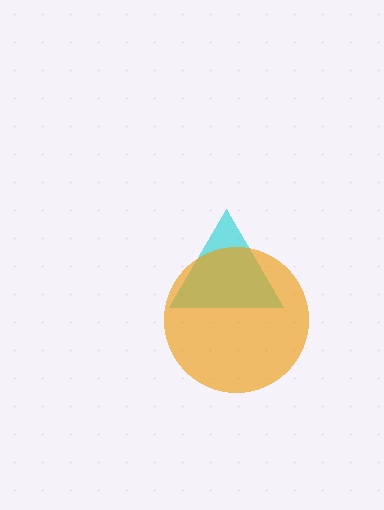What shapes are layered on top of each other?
The layered shapes are: a cyan triangle, an orange circle.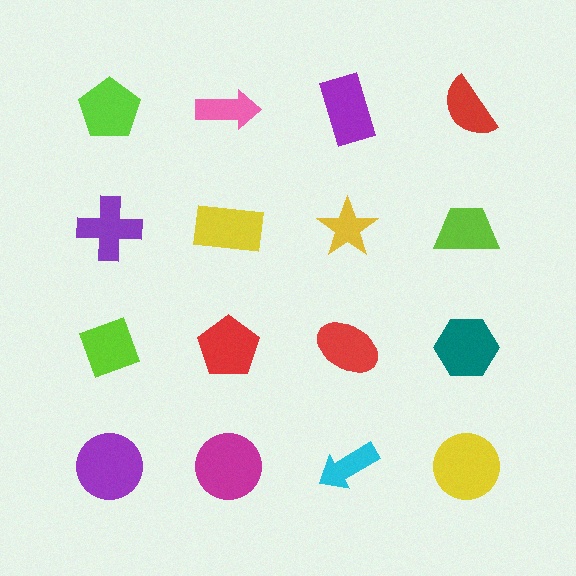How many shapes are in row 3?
4 shapes.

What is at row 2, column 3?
A yellow star.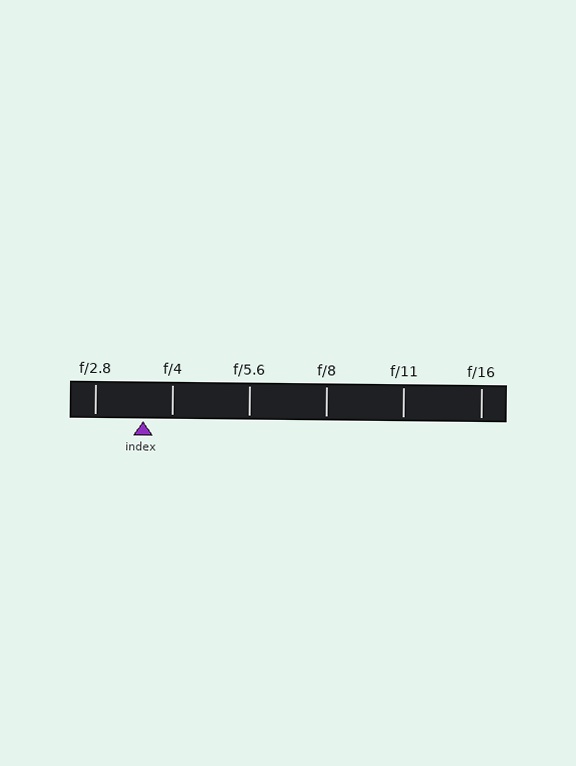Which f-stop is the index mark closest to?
The index mark is closest to f/4.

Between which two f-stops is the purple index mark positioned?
The index mark is between f/2.8 and f/4.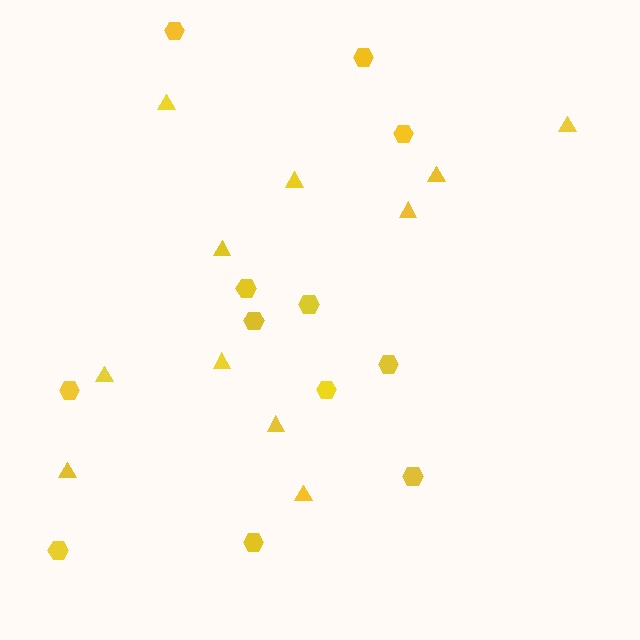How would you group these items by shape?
There are 2 groups: one group of hexagons (12) and one group of triangles (11).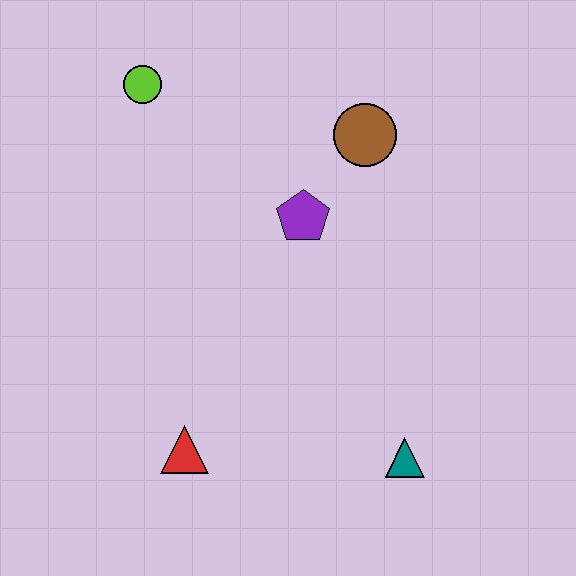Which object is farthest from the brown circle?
The red triangle is farthest from the brown circle.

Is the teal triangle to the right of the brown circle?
Yes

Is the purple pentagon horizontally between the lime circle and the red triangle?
No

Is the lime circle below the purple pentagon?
No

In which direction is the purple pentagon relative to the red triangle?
The purple pentagon is above the red triangle.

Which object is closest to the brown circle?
The purple pentagon is closest to the brown circle.